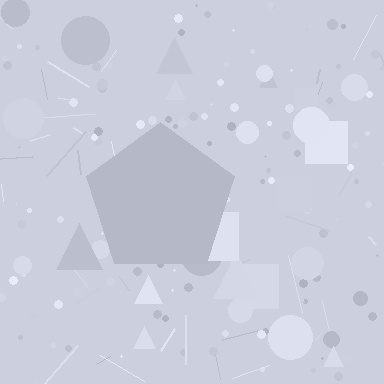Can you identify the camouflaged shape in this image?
The camouflaged shape is a pentagon.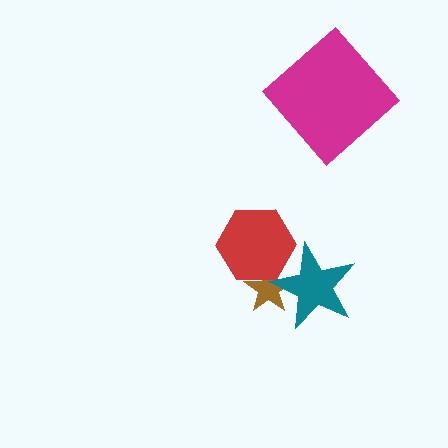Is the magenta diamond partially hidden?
No, no other shape covers it.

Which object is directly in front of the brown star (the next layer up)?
The teal star is directly in front of the brown star.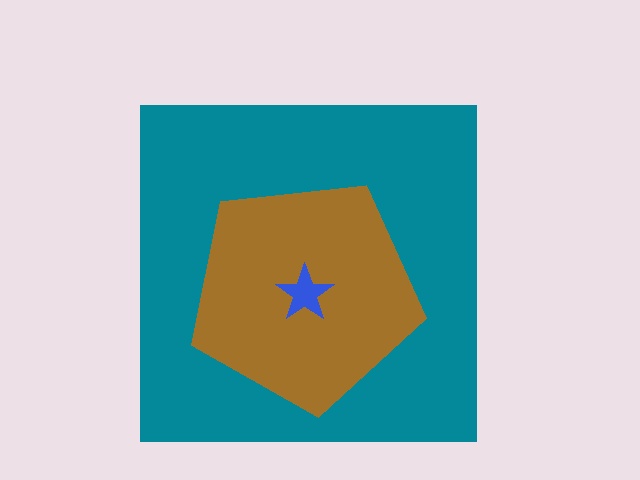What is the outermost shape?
The teal square.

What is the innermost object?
The blue star.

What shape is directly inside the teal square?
The brown pentagon.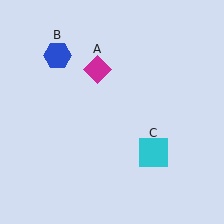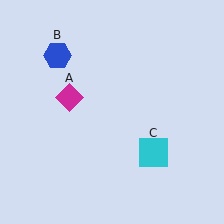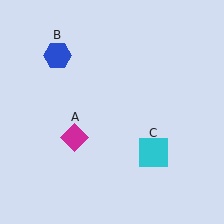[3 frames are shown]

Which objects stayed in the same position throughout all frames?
Blue hexagon (object B) and cyan square (object C) remained stationary.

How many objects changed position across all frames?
1 object changed position: magenta diamond (object A).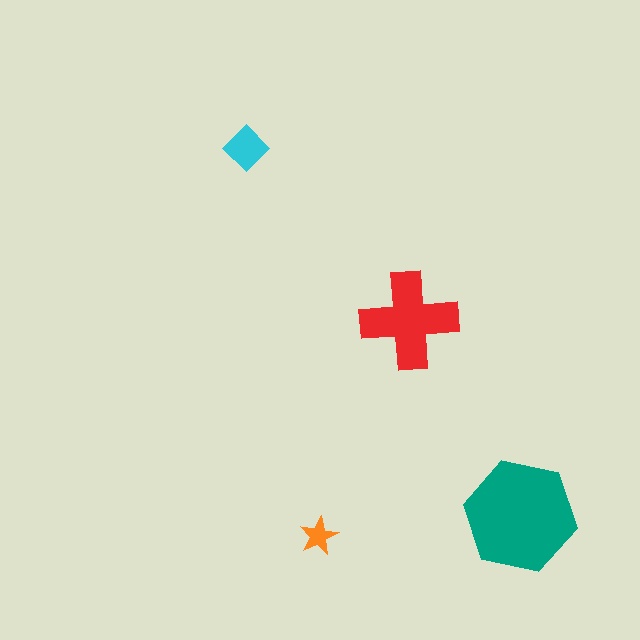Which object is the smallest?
The orange star.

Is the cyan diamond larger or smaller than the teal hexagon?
Smaller.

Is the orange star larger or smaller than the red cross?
Smaller.